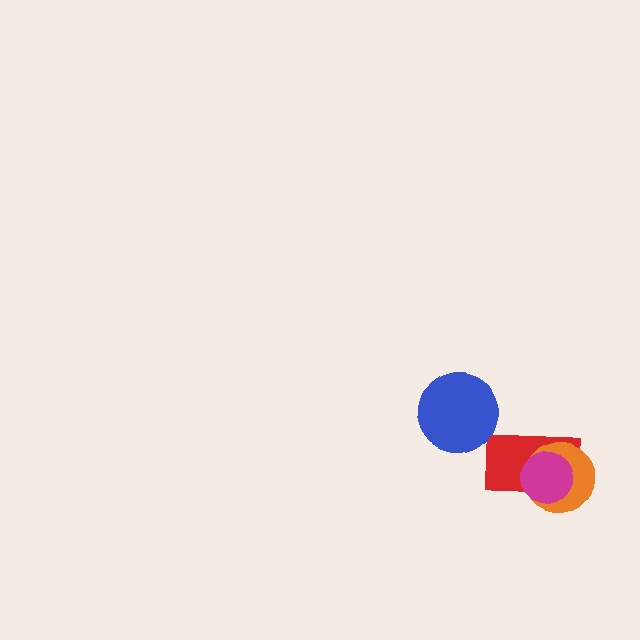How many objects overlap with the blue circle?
0 objects overlap with the blue circle.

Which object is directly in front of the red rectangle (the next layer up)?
The orange circle is directly in front of the red rectangle.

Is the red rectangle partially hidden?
Yes, it is partially covered by another shape.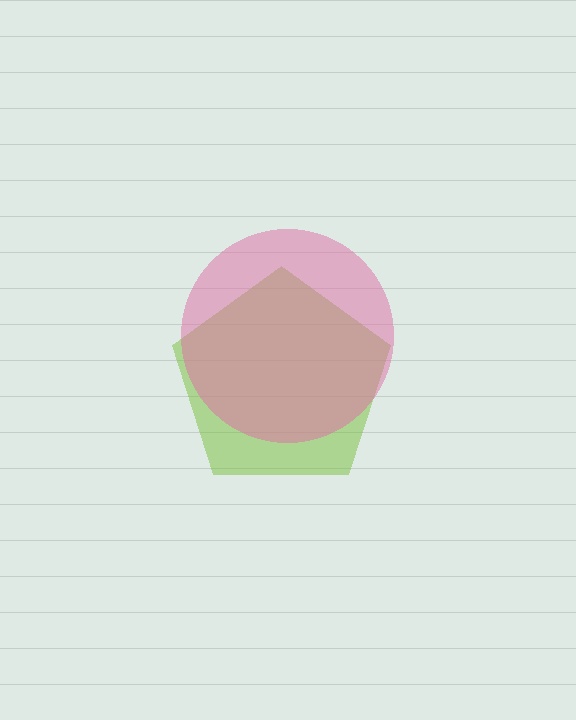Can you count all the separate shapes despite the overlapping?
Yes, there are 2 separate shapes.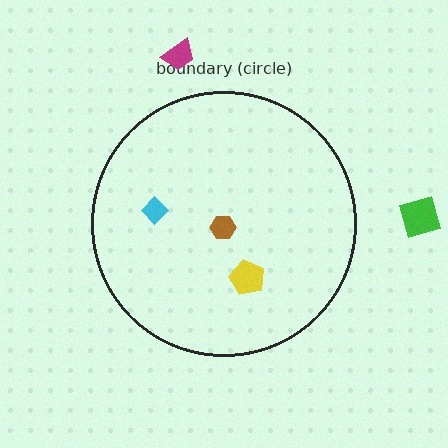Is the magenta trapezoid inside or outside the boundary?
Outside.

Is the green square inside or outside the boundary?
Outside.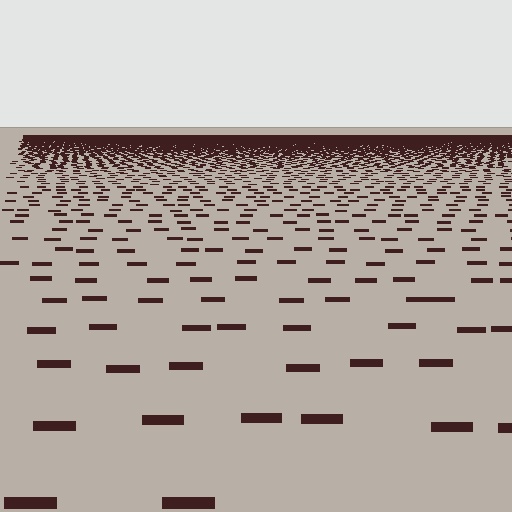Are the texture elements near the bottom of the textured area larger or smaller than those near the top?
Larger. Near the bottom, elements are closer to the viewer and appear at a bigger on-screen size.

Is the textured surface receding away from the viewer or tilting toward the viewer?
The surface is receding away from the viewer. Texture elements get smaller and denser toward the top.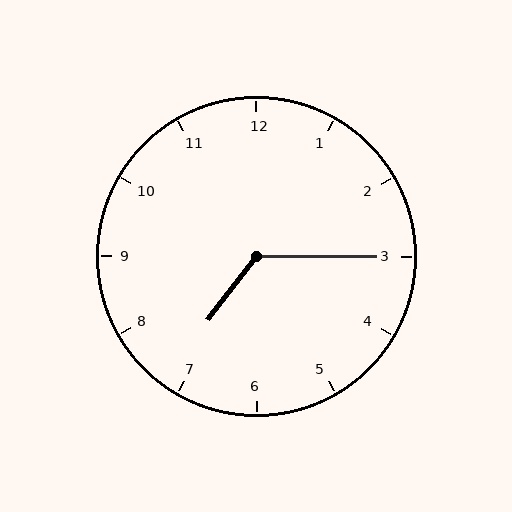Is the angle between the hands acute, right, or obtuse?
It is obtuse.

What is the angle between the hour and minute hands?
Approximately 128 degrees.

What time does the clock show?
7:15.